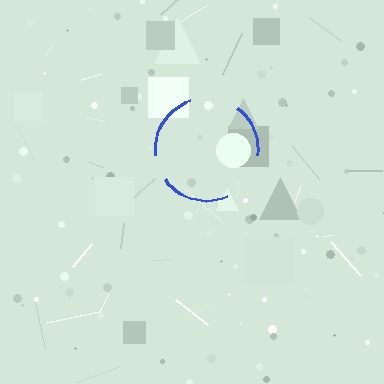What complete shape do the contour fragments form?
The contour fragments form a circle.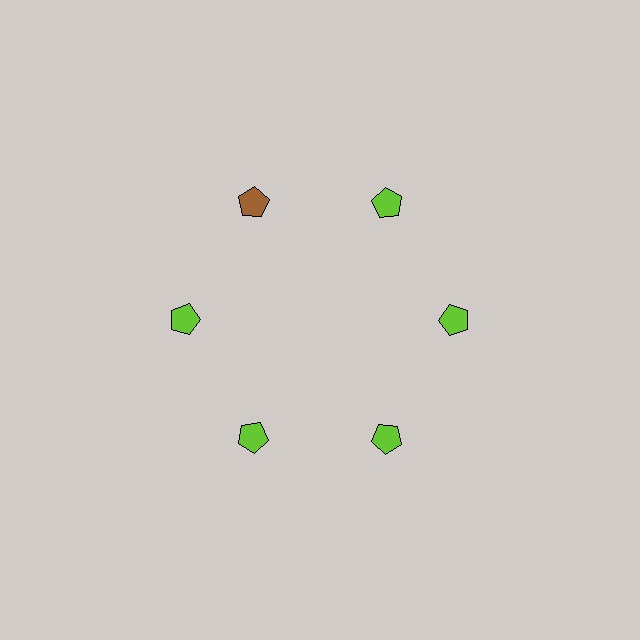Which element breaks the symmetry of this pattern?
The brown pentagon at roughly the 11 o'clock position breaks the symmetry. All other shapes are lime pentagons.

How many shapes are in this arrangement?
There are 6 shapes arranged in a ring pattern.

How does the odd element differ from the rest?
It has a different color: brown instead of lime.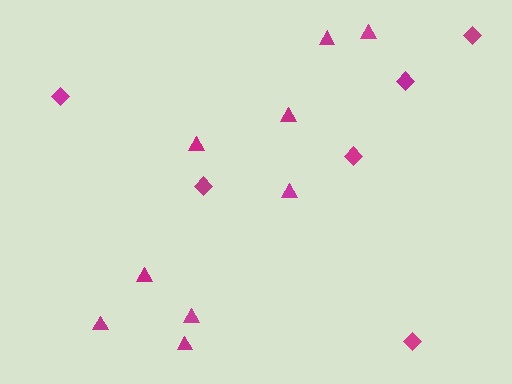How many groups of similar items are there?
There are 2 groups: one group of triangles (9) and one group of diamonds (6).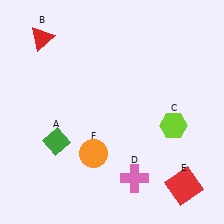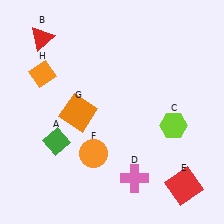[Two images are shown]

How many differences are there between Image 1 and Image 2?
There are 2 differences between the two images.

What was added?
An orange square (G), an orange diamond (H) were added in Image 2.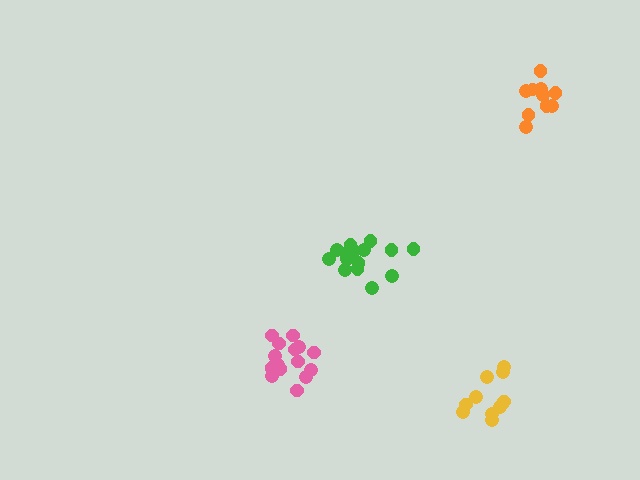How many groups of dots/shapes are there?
There are 4 groups.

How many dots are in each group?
Group 1: 15 dots, Group 2: 10 dots, Group 3: 15 dots, Group 4: 11 dots (51 total).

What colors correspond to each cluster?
The clusters are colored: pink, orange, green, yellow.